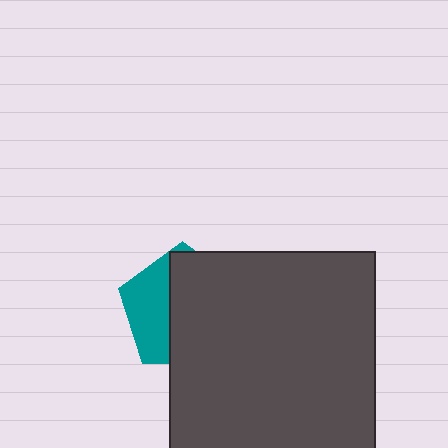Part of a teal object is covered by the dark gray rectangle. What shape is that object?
It is a pentagon.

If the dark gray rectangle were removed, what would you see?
You would see the complete teal pentagon.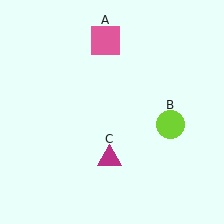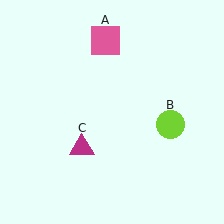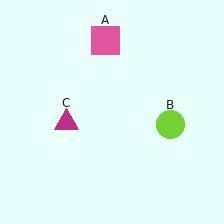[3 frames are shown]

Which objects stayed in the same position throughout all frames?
Pink square (object A) and lime circle (object B) remained stationary.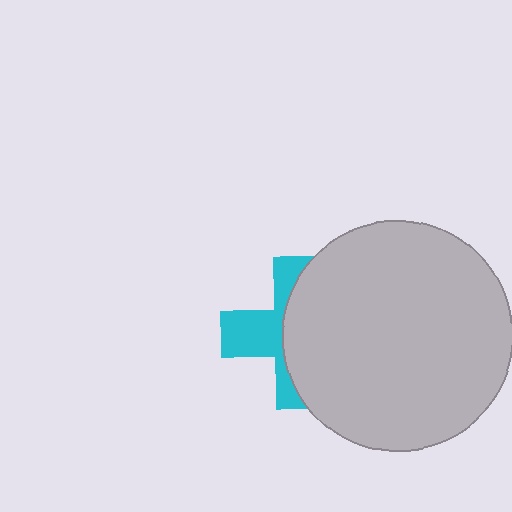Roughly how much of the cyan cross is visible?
A small part of it is visible (roughly 41%).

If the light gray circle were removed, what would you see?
You would see the complete cyan cross.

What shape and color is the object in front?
The object in front is a light gray circle.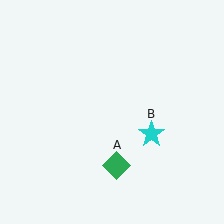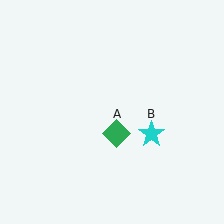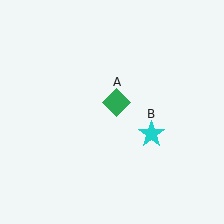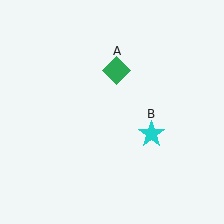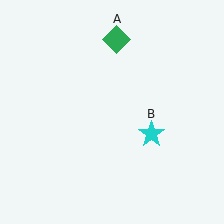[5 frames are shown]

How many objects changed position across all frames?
1 object changed position: green diamond (object A).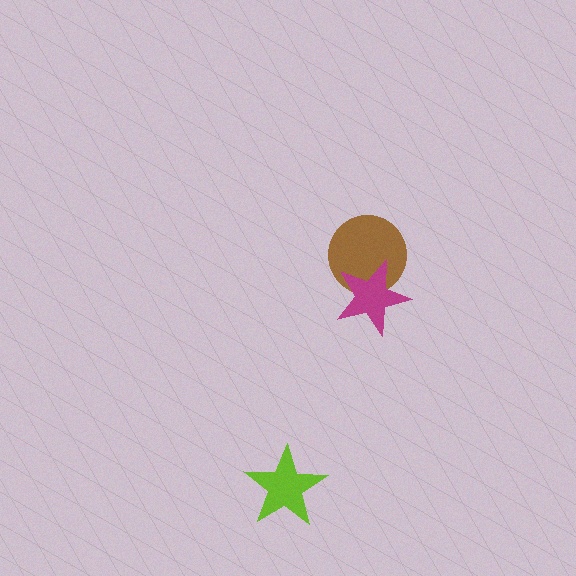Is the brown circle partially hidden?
Yes, it is partially covered by another shape.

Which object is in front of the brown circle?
The magenta star is in front of the brown circle.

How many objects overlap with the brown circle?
1 object overlaps with the brown circle.